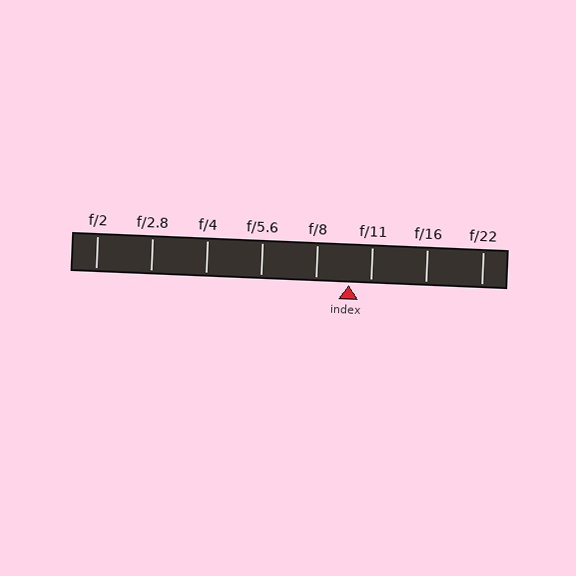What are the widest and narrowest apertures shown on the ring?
The widest aperture shown is f/2 and the narrowest is f/22.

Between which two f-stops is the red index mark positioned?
The index mark is between f/8 and f/11.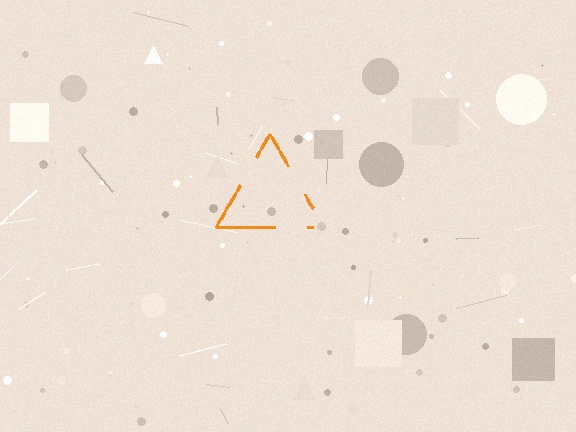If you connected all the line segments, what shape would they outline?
They would outline a triangle.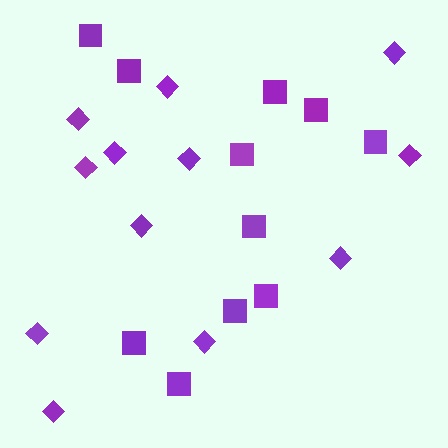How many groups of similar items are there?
There are 2 groups: one group of squares (11) and one group of diamonds (12).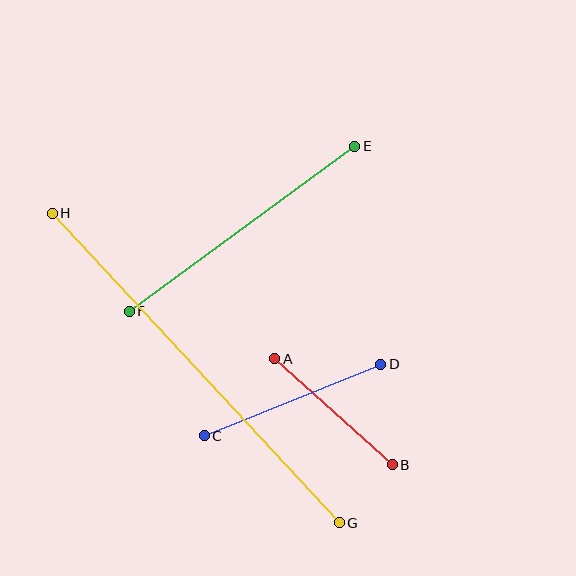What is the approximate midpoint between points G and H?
The midpoint is at approximately (196, 368) pixels.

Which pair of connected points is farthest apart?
Points G and H are farthest apart.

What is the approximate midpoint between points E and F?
The midpoint is at approximately (242, 229) pixels.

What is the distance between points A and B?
The distance is approximately 158 pixels.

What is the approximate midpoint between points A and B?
The midpoint is at approximately (334, 412) pixels.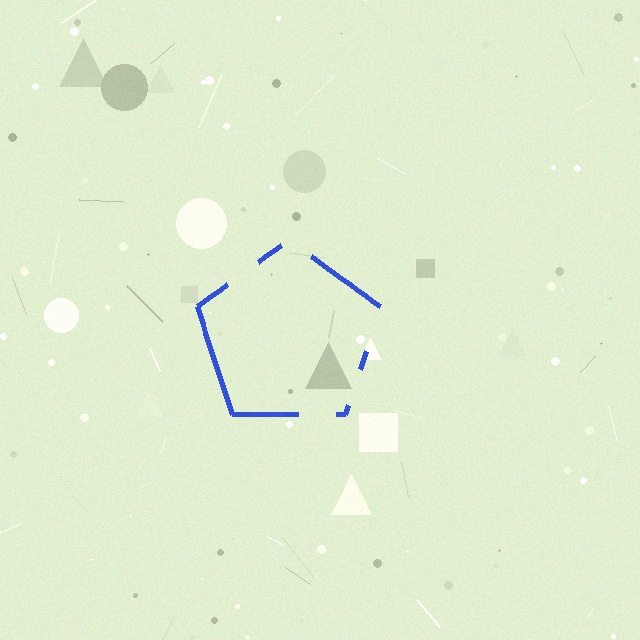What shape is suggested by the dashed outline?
The dashed outline suggests a pentagon.